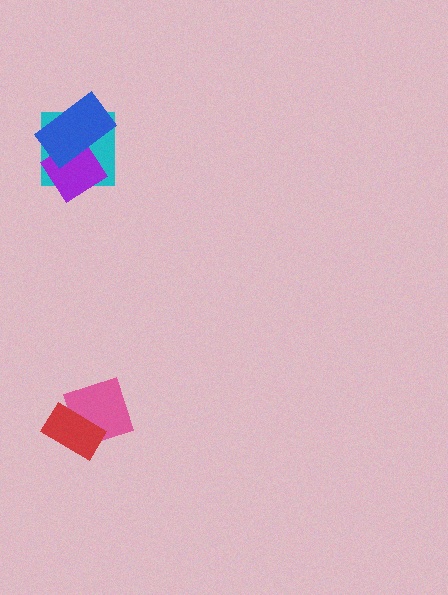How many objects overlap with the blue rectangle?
2 objects overlap with the blue rectangle.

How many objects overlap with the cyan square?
2 objects overlap with the cyan square.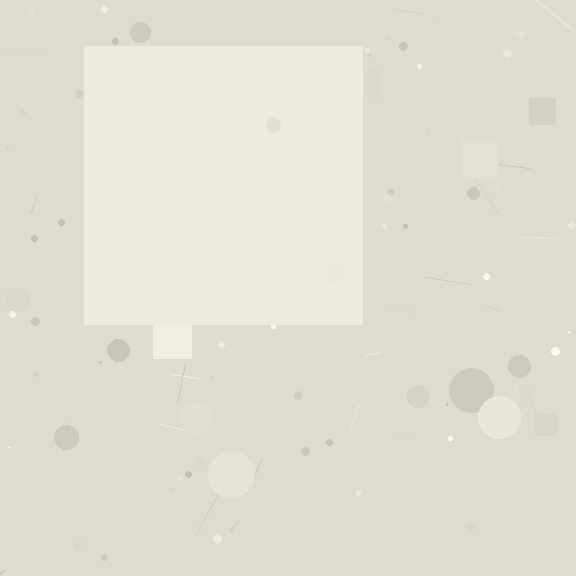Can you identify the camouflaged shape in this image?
The camouflaged shape is a square.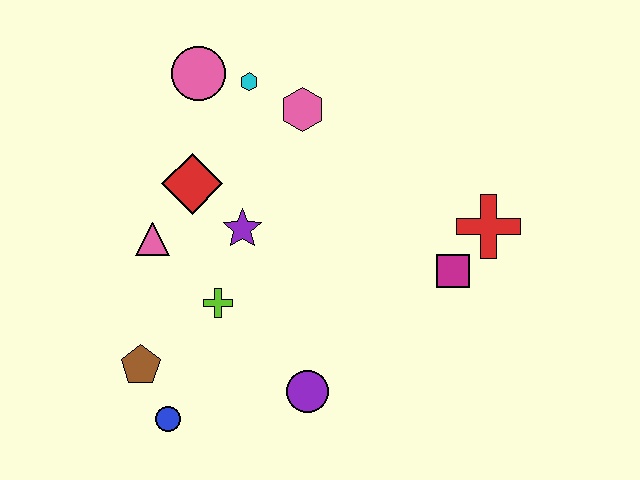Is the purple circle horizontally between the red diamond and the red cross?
Yes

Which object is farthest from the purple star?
The red cross is farthest from the purple star.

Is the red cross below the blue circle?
No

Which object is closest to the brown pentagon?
The blue circle is closest to the brown pentagon.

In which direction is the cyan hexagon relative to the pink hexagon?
The cyan hexagon is to the left of the pink hexagon.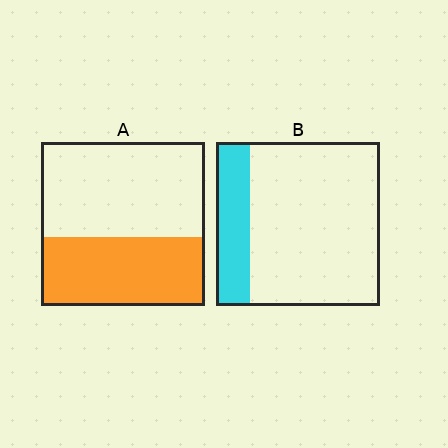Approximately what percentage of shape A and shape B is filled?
A is approximately 40% and B is approximately 20%.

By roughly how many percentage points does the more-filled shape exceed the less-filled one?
By roughly 20 percentage points (A over B).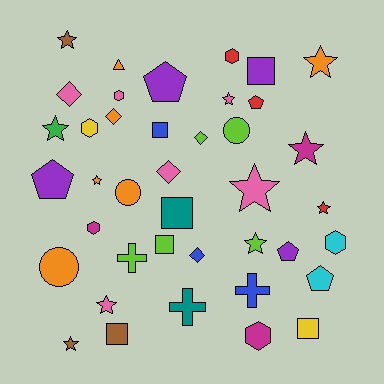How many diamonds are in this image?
There are 5 diamonds.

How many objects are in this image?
There are 40 objects.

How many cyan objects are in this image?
There are 2 cyan objects.